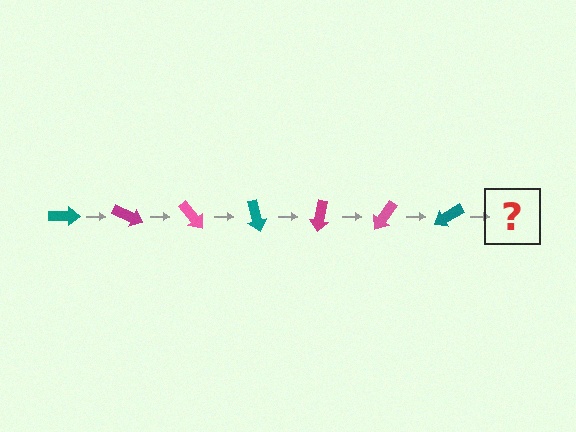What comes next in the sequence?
The next element should be a magenta arrow, rotated 175 degrees from the start.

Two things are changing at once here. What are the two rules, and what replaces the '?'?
The two rules are that it rotates 25 degrees each step and the color cycles through teal, magenta, and pink. The '?' should be a magenta arrow, rotated 175 degrees from the start.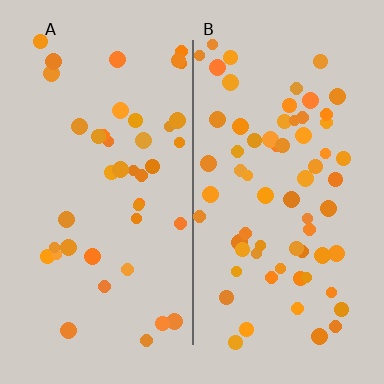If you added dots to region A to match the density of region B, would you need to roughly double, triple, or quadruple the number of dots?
Approximately double.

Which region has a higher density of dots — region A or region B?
B (the right).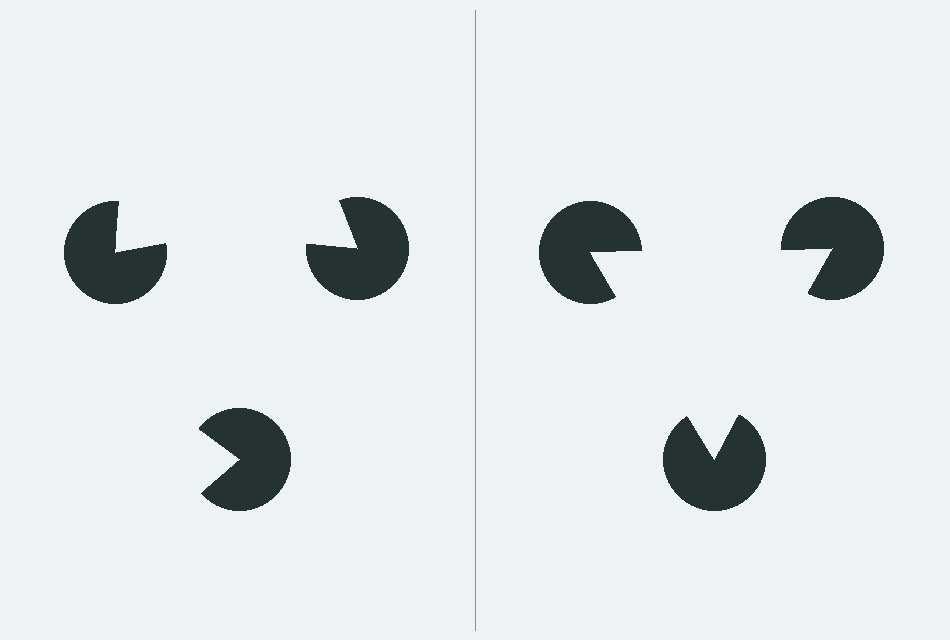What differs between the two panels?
The pac-man discs are positioned identically on both sides; only the wedge orientations differ. On the right they align to a triangle; on the left they are misaligned.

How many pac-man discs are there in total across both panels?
6 — 3 on each side.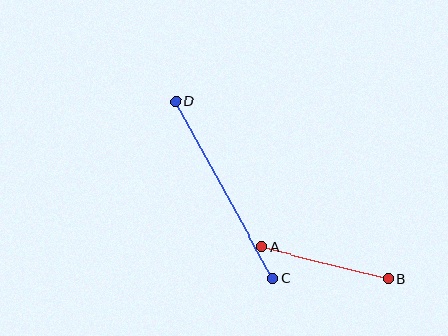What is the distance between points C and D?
The distance is approximately 203 pixels.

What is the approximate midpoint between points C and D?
The midpoint is at approximately (224, 190) pixels.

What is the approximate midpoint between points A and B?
The midpoint is at approximately (325, 263) pixels.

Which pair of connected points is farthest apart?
Points C and D are farthest apart.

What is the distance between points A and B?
The distance is approximately 130 pixels.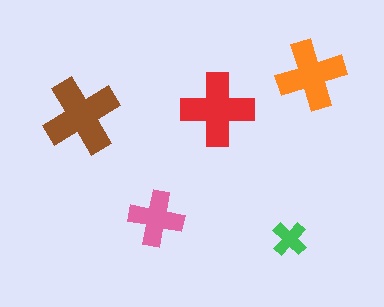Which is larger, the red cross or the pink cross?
The red one.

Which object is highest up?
The orange cross is topmost.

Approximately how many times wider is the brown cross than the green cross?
About 2 times wider.